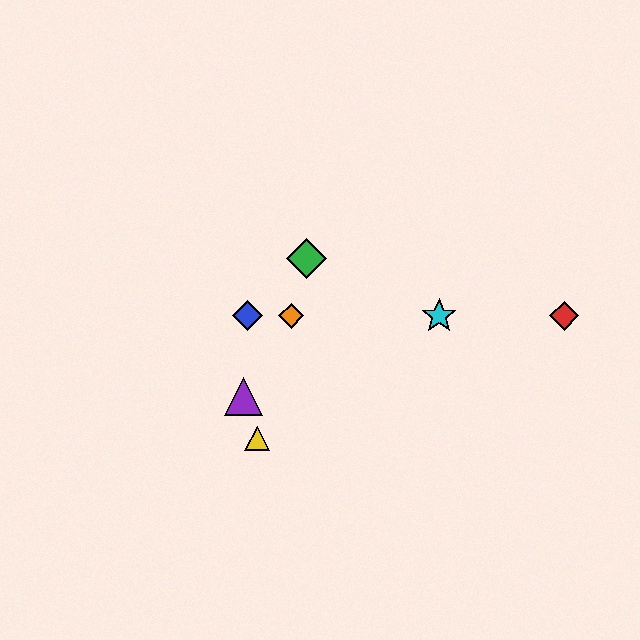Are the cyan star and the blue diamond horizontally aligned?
Yes, both are at y≈316.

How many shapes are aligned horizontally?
4 shapes (the red diamond, the blue diamond, the orange diamond, the cyan star) are aligned horizontally.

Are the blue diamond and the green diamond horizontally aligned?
No, the blue diamond is at y≈316 and the green diamond is at y≈259.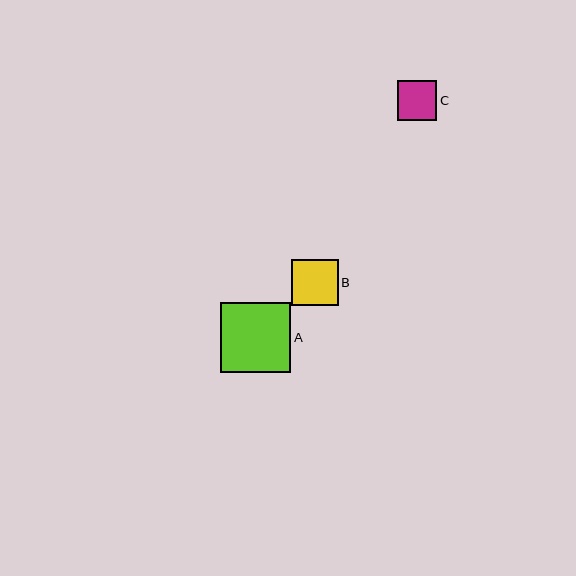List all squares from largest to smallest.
From largest to smallest: A, B, C.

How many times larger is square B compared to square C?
Square B is approximately 1.2 times the size of square C.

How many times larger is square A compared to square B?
Square A is approximately 1.5 times the size of square B.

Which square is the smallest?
Square C is the smallest with a size of approximately 39 pixels.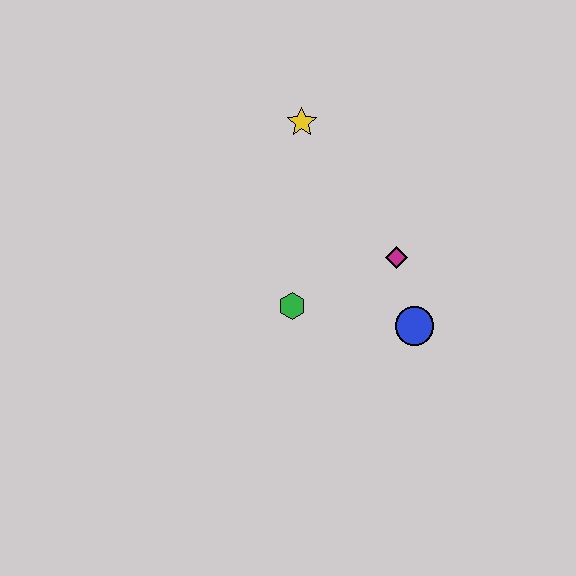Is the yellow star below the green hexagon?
No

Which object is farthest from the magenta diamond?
The yellow star is farthest from the magenta diamond.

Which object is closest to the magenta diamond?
The blue circle is closest to the magenta diamond.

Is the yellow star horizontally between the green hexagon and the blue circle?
Yes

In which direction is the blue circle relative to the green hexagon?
The blue circle is to the right of the green hexagon.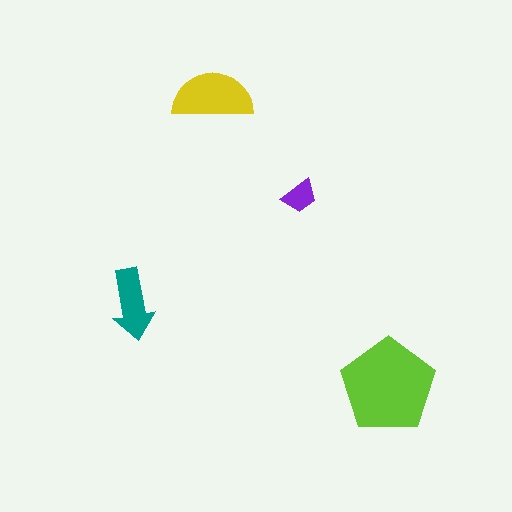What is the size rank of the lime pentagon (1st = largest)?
1st.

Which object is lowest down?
The lime pentagon is bottommost.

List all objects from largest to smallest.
The lime pentagon, the yellow semicircle, the teal arrow, the purple trapezoid.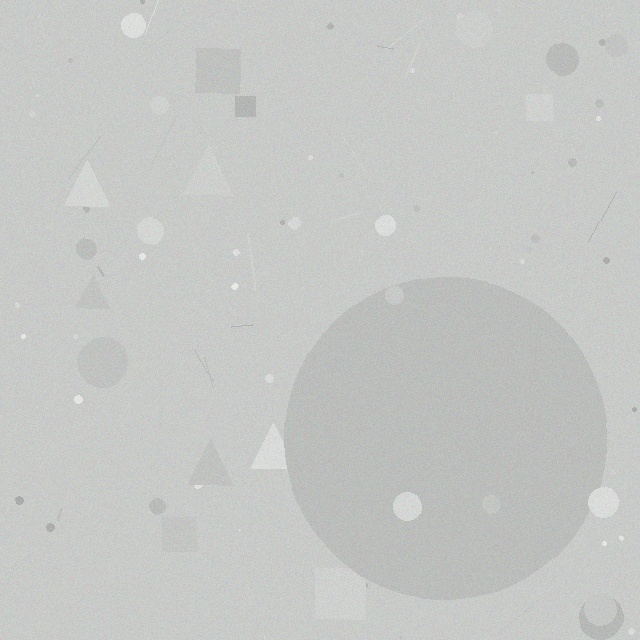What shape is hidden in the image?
A circle is hidden in the image.